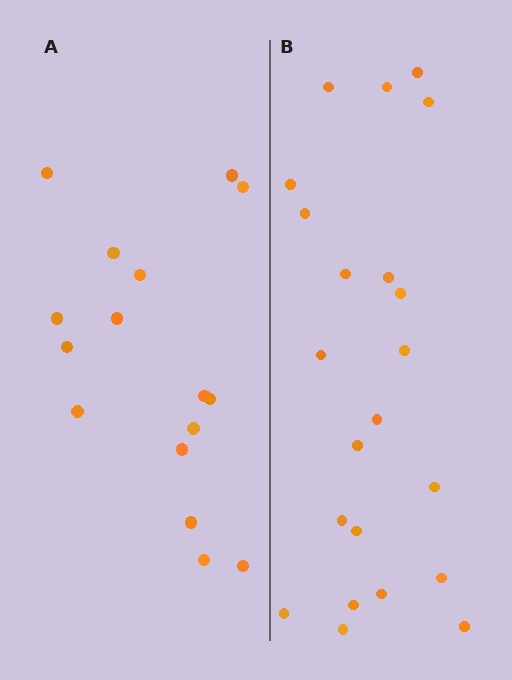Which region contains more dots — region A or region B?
Region B (the right region) has more dots.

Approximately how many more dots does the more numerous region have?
Region B has about 6 more dots than region A.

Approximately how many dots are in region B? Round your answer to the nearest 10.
About 20 dots. (The exact count is 22, which rounds to 20.)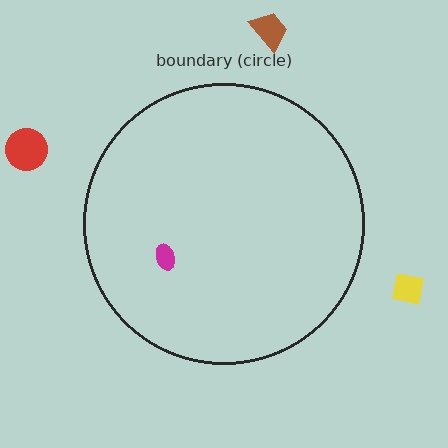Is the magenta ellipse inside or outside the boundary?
Inside.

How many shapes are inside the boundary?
1 inside, 3 outside.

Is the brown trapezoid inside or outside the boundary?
Outside.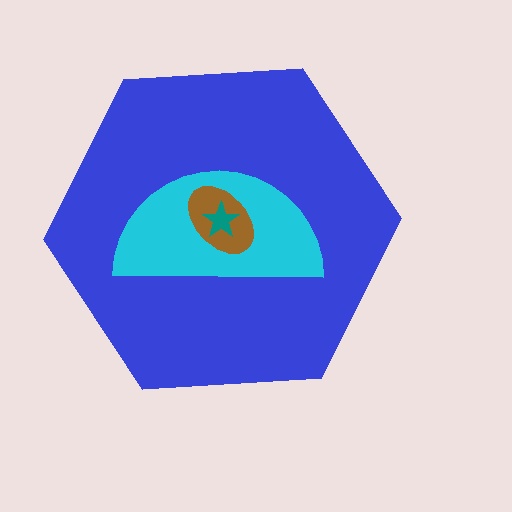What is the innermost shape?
The teal star.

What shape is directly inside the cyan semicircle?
The brown ellipse.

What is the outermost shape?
The blue hexagon.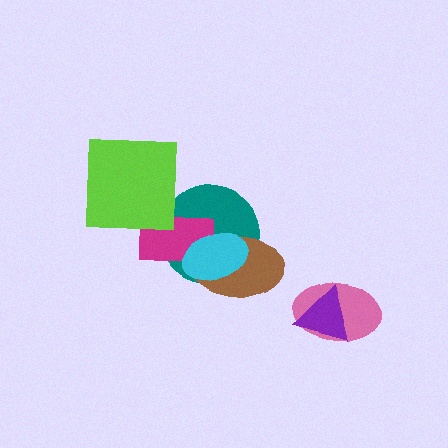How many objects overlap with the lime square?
1 object overlaps with the lime square.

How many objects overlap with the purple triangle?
1 object overlaps with the purple triangle.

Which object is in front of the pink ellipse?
The purple triangle is in front of the pink ellipse.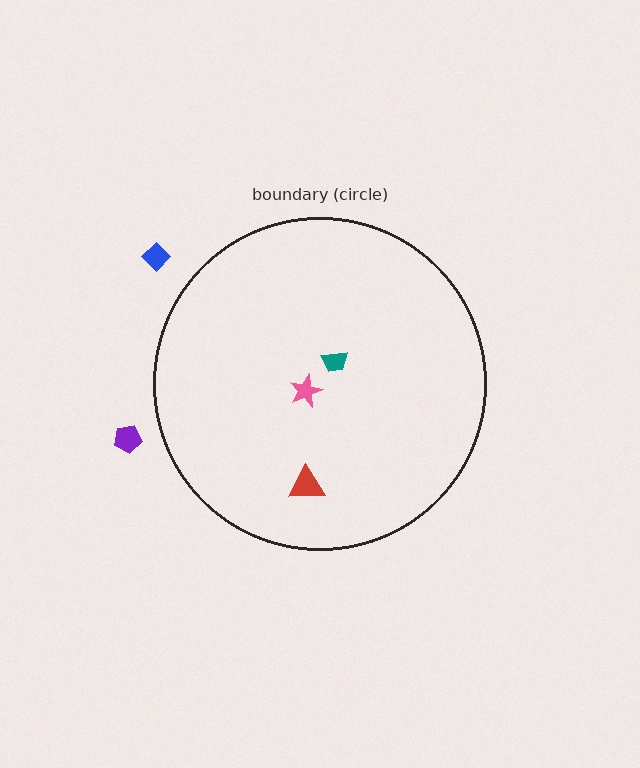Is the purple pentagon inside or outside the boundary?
Outside.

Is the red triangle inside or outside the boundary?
Inside.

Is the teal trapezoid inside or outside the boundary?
Inside.